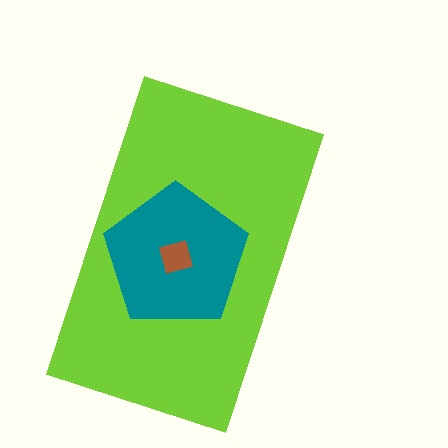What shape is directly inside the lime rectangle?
The teal pentagon.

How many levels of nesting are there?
3.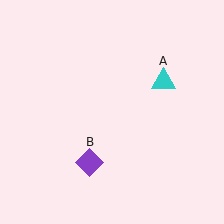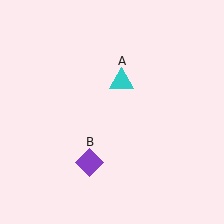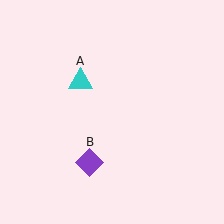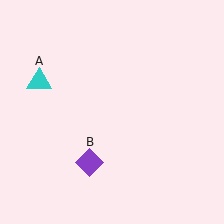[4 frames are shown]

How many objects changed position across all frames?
1 object changed position: cyan triangle (object A).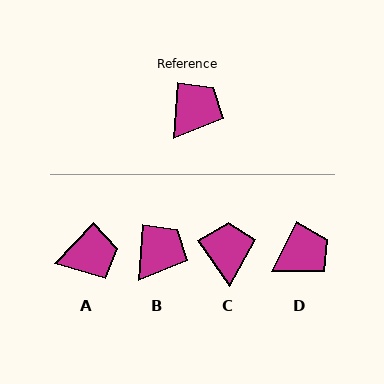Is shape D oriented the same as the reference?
No, it is off by about 22 degrees.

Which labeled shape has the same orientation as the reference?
B.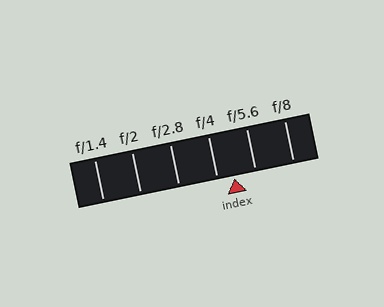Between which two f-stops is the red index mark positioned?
The index mark is between f/4 and f/5.6.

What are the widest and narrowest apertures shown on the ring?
The widest aperture shown is f/1.4 and the narrowest is f/8.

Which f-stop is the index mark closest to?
The index mark is closest to f/4.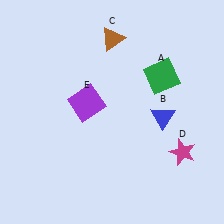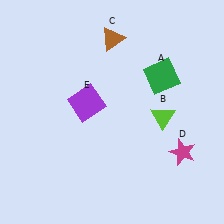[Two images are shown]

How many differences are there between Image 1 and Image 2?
There is 1 difference between the two images.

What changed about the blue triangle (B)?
In Image 1, B is blue. In Image 2, it changed to lime.